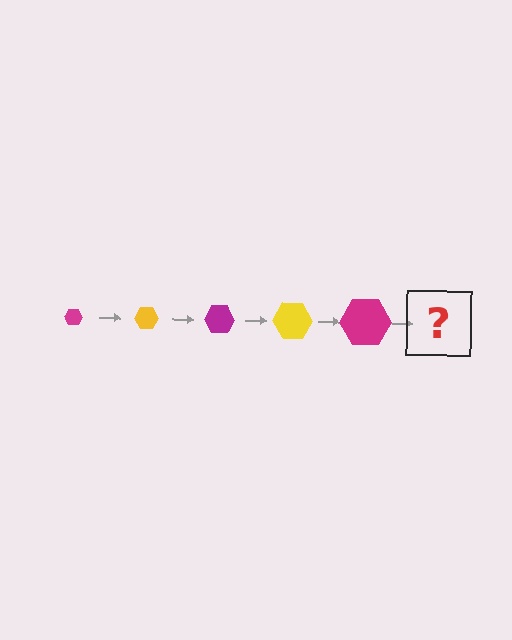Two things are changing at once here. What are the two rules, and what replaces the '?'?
The two rules are that the hexagon grows larger each step and the color cycles through magenta and yellow. The '?' should be a yellow hexagon, larger than the previous one.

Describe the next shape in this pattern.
It should be a yellow hexagon, larger than the previous one.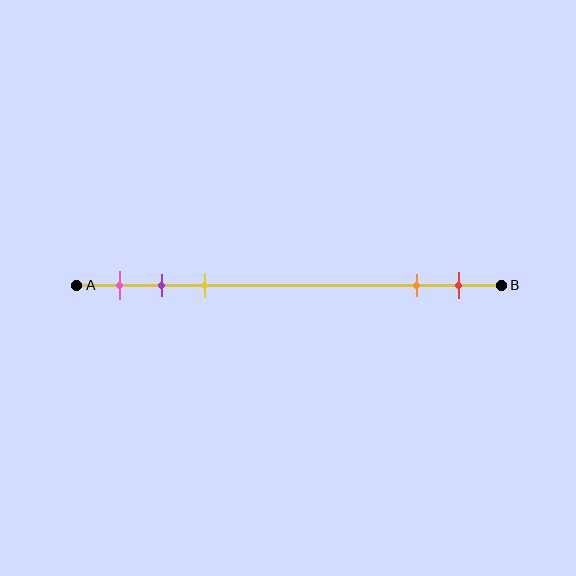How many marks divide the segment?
There are 5 marks dividing the segment.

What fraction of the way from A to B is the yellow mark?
The yellow mark is approximately 30% (0.3) of the way from A to B.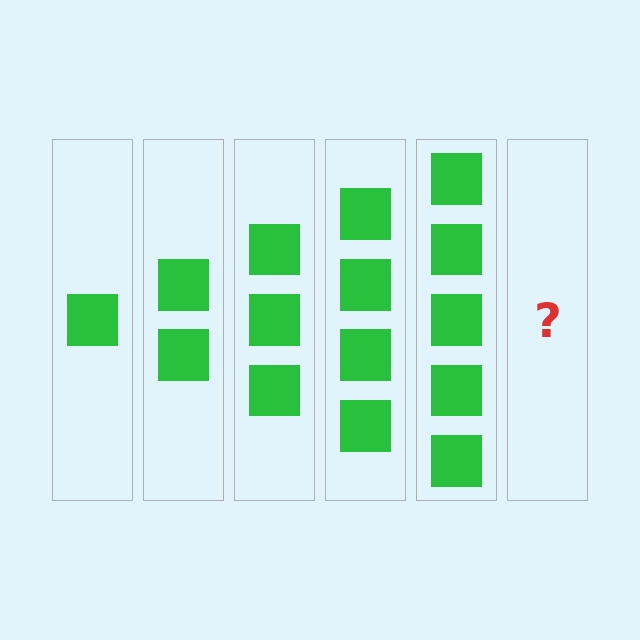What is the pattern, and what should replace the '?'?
The pattern is that each step adds one more square. The '?' should be 6 squares.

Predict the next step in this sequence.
The next step is 6 squares.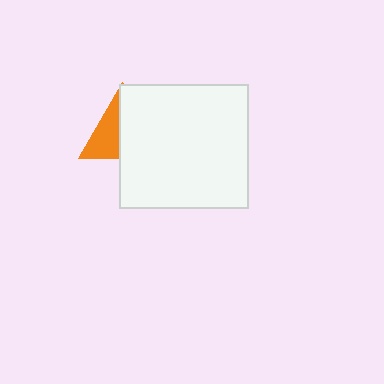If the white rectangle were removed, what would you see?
You would see the complete orange triangle.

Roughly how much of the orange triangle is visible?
A small part of it is visible (roughly 44%).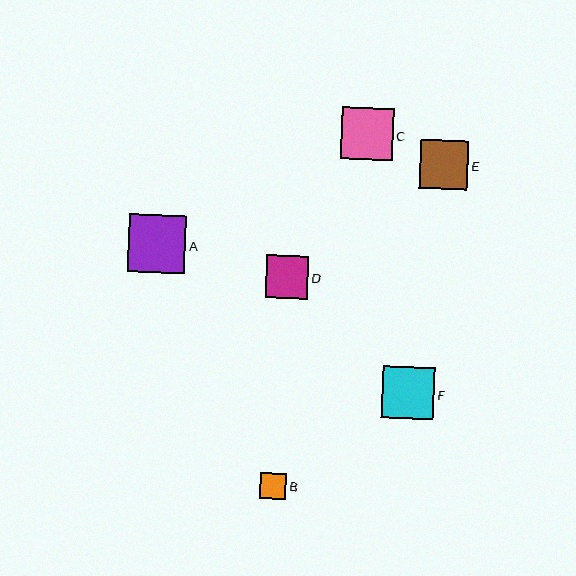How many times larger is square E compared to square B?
Square E is approximately 1.9 times the size of square B.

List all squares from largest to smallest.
From largest to smallest: A, F, C, E, D, B.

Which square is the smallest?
Square B is the smallest with a size of approximately 26 pixels.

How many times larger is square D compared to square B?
Square D is approximately 1.6 times the size of square B.